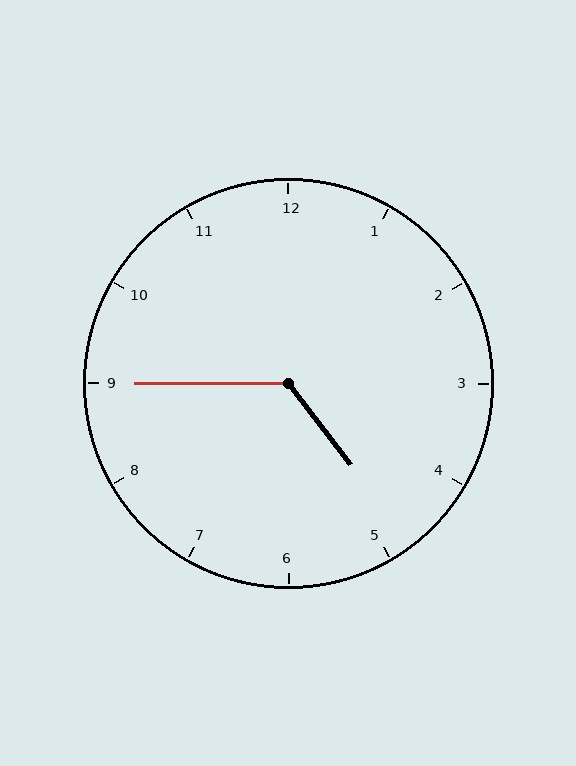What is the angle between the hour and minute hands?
Approximately 128 degrees.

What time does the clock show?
4:45.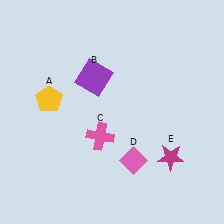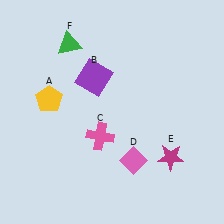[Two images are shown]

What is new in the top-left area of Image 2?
A green triangle (F) was added in the top-left area of Image 2.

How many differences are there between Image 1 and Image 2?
There is 1 difference between the two images.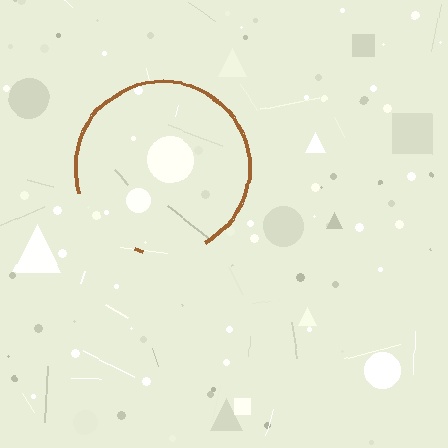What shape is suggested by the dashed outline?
The dashed outline suggests a circle.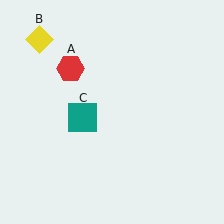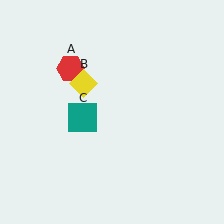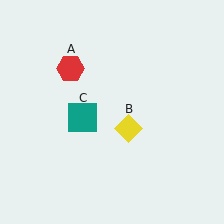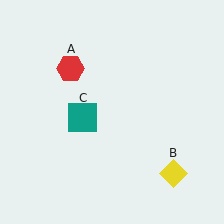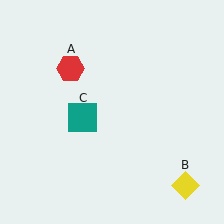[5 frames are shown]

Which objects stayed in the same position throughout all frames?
Red hexagon (object A) and teal square (object C) remained stationary.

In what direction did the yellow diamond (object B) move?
The yellow diamond (object B) moved down and to the right.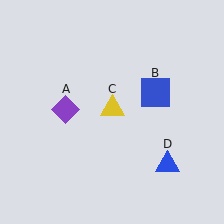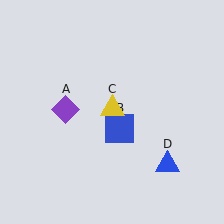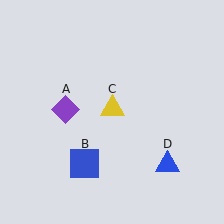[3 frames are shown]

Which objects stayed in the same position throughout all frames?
Purple diamond (object A) and yellow triangle (object C) and blue triangle (object D) remained stationary.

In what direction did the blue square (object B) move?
The blue square (object B) moved down and to the left.